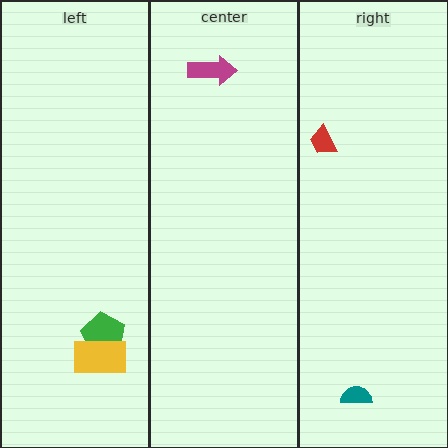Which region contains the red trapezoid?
The right region.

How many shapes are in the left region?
2.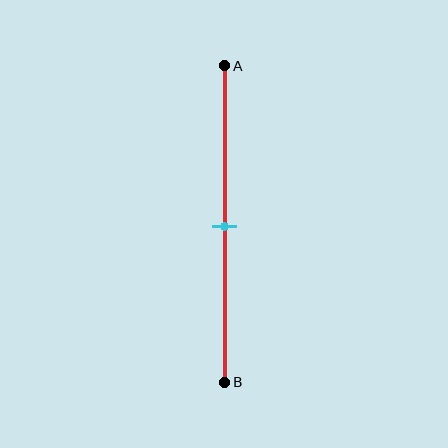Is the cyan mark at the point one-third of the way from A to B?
No, the mark is at about 50% from A, not at the 33% one-third point.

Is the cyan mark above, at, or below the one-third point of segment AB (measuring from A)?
The cyan mark is below the one-third point of segment AB.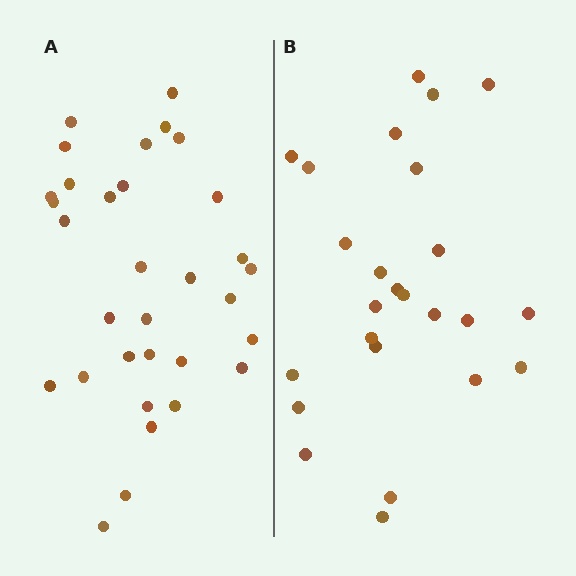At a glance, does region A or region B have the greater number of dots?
Region A (the left region) has more dots.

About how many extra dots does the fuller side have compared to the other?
Region A has roughly 8 or so more dots than region B.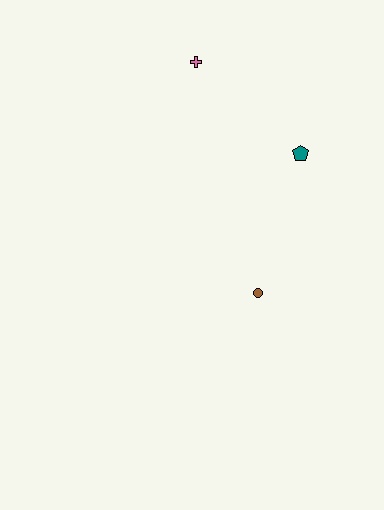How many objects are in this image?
There are 3 objects.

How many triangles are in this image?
There are no triangles.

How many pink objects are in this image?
There is 1 pink object.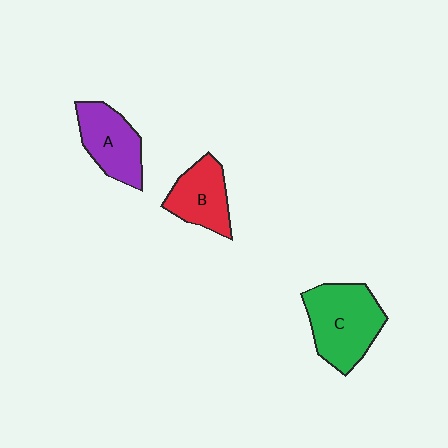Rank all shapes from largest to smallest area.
From largest to smallest: C (green), A (purple), B (red).